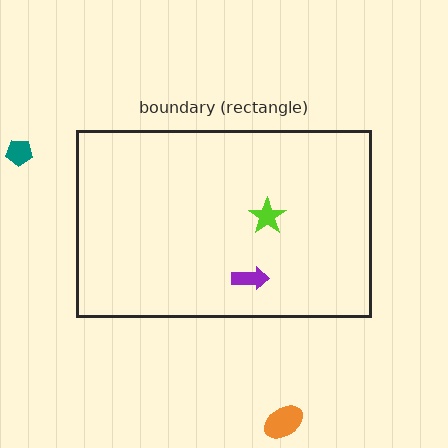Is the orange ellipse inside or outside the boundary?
Outside.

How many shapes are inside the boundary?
2 inside, 2 outside.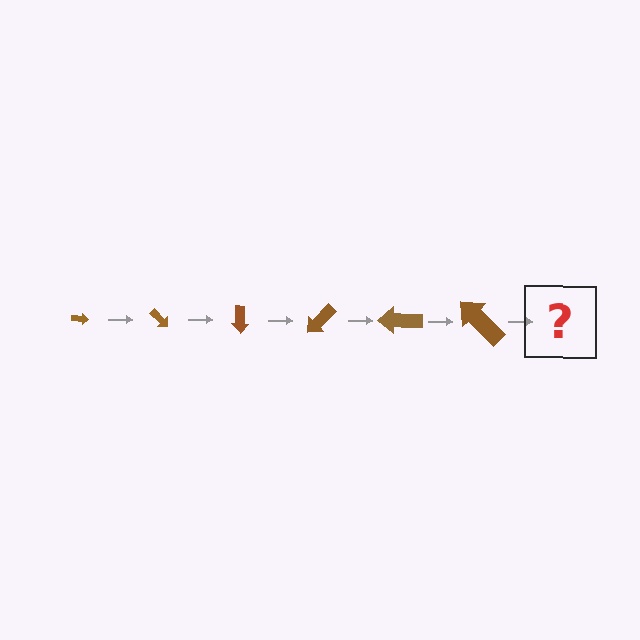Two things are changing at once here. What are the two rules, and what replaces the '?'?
The two rules are that the arrow grows larger each step and it rotates 45 degrees each step. The '?' should be an arrow, larger than the previous one and rotated 270 degrees from the start.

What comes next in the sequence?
The next element should be an arrow, larger than the previous one and rotated 270 degrees from the start.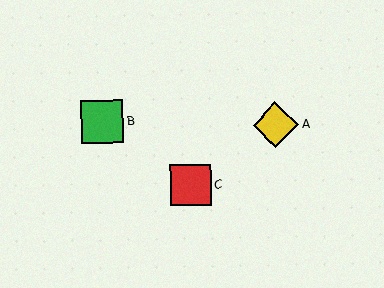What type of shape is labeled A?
Shape A is a yellow diamond.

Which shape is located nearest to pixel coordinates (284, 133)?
The yellow diamond (labeled A) at (275, 125) is nearest to that location.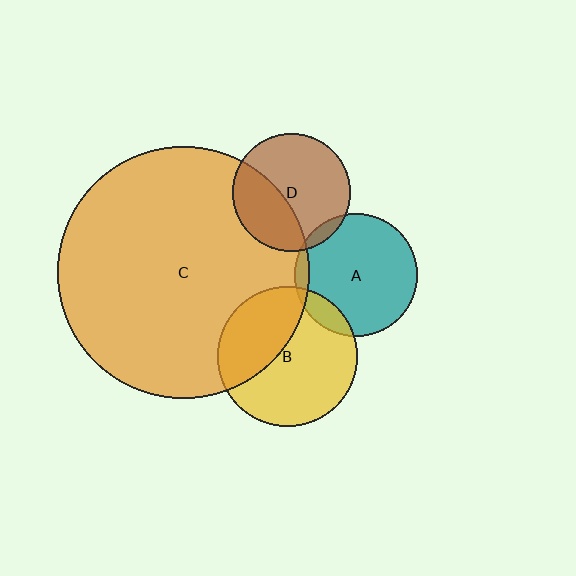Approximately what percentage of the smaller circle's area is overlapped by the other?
Approximately 5%.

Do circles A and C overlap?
Yes.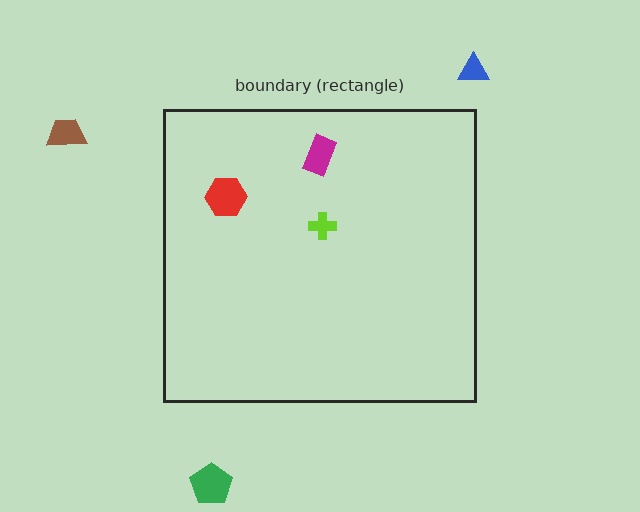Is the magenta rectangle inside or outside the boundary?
Inside.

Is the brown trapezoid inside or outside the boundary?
Outside.